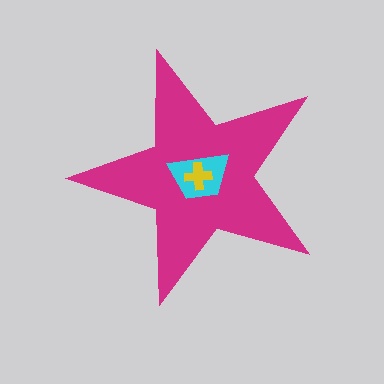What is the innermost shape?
The yellow cross.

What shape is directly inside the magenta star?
The cyan trapezoid.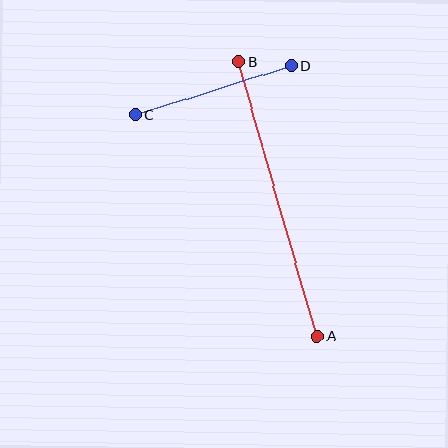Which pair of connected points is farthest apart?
Points A and B are farthest apart.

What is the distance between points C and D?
The distance is approximately 163 pixels.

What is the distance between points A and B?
The distance is approximately 286 pixels.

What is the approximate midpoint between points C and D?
The midpoint is at approximately (213, 90) pixels.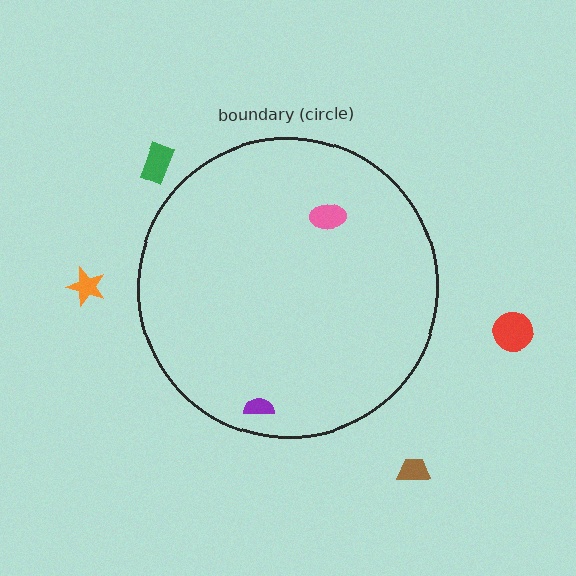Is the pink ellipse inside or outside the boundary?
Inside.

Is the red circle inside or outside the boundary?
Outside.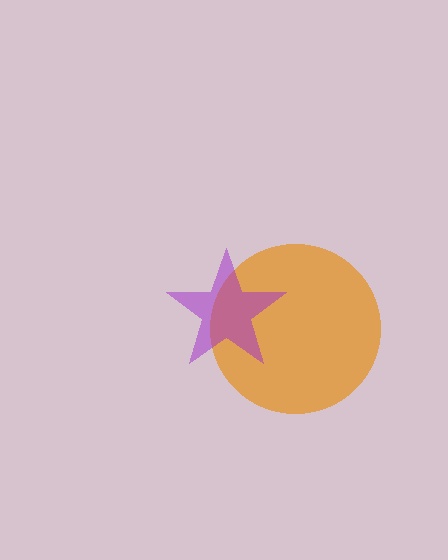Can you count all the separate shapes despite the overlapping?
Yes, there are 2 separate shapes.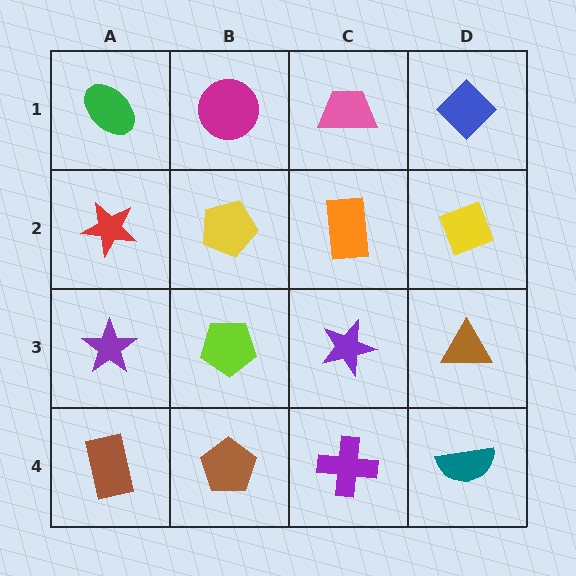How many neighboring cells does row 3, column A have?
3.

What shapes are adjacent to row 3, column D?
A yellow diamond (row 2, column D), a teal semicircle (row 4, column D), a purple star (row 3, column C).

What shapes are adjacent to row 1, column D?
A yellow diamond (row 2, column D), a pink trapezoid (row 1, column C).